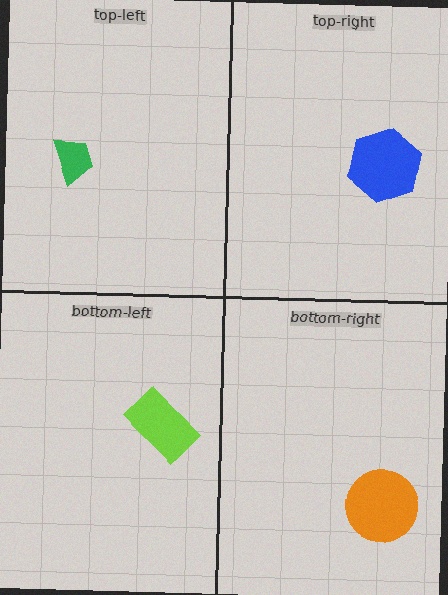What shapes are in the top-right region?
The blue hexagon.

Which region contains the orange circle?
The bottom-right region.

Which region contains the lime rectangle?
The bottom-left region.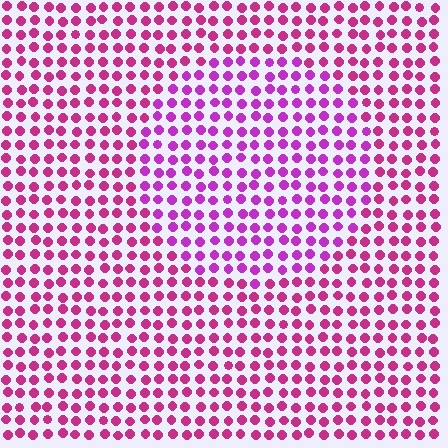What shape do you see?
I see a circle.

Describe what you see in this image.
The image is filled with small magenta elements in a uniform arrangement. A circle-shaped region is visible where the elements are tinted to a slightly different hue, forming a subtle color boundary.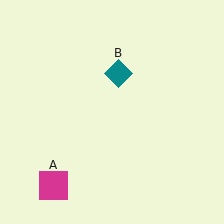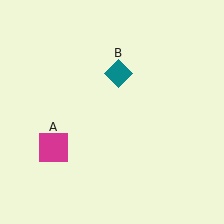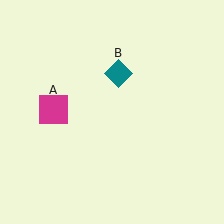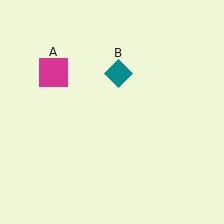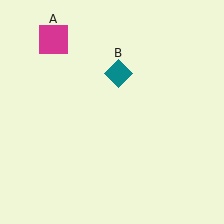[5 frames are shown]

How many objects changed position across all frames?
1 object changed position: magenta square (object A).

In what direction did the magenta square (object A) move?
The magenta square (object A) moved up.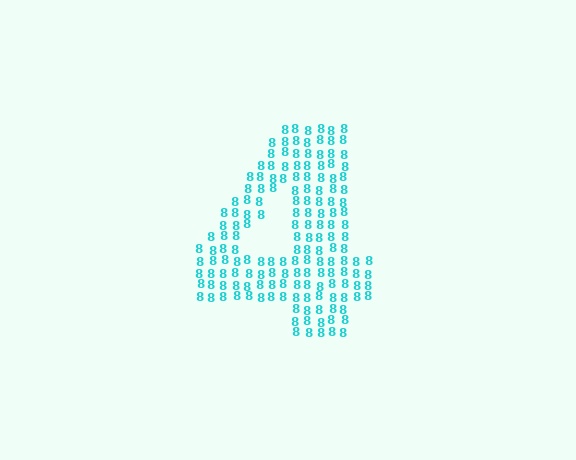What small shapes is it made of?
It is made of small digit 8's.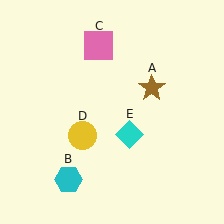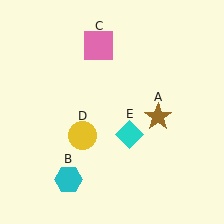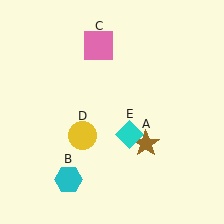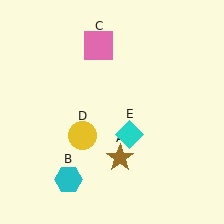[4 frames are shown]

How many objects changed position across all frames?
1 object changed position: brown star (object A).